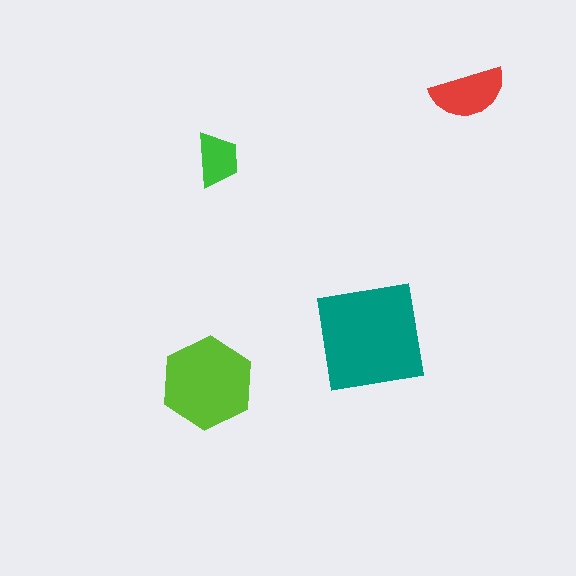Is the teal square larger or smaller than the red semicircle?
Larger.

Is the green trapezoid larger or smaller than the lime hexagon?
Smaller.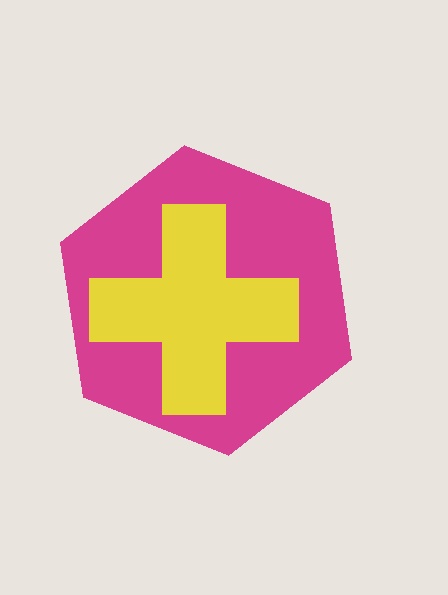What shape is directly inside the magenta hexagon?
The yellow cross.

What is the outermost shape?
The magenta hexagon.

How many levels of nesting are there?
2.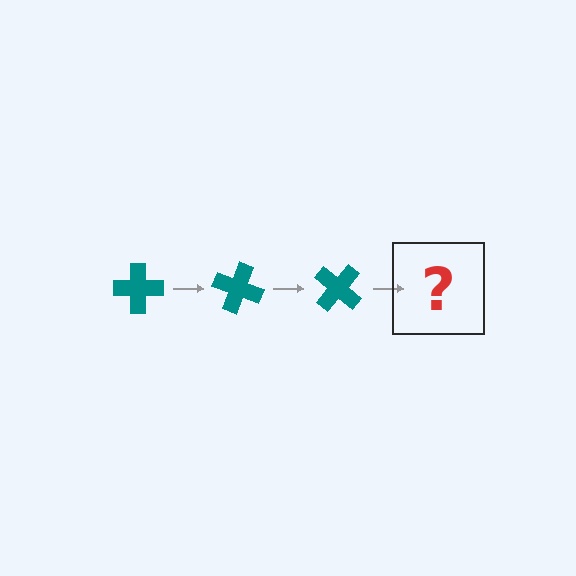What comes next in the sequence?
The next element should be a teal cross rotated 60 degrees.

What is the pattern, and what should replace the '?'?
The pattern is that the cross rotates 20 degrees each step. The '?' should be a teal cross rotated 60 degrees.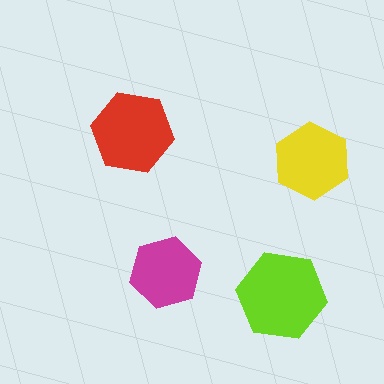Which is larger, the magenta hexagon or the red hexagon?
The red one.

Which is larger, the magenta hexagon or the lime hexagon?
The lime one.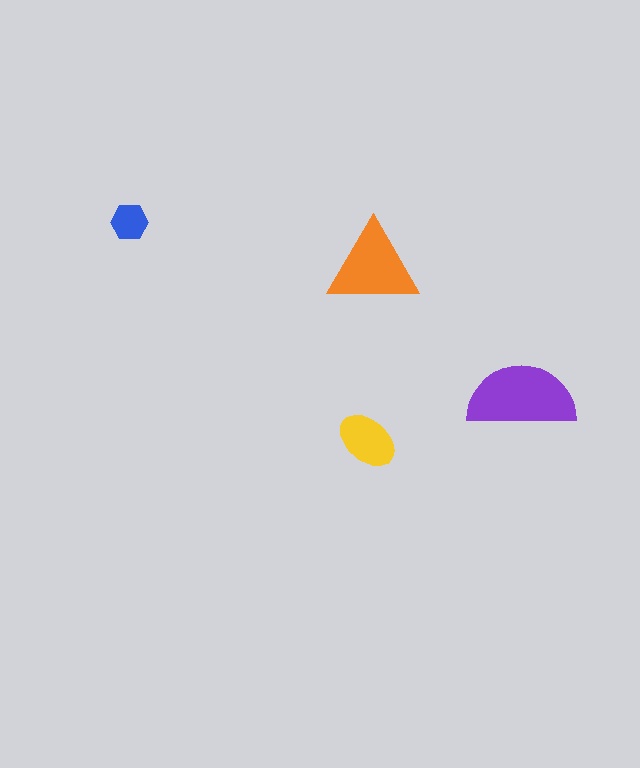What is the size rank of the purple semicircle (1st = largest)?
1st.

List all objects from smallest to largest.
The blue hexagon, the yellow ellipse, the orange triangle, the purple semicircle.